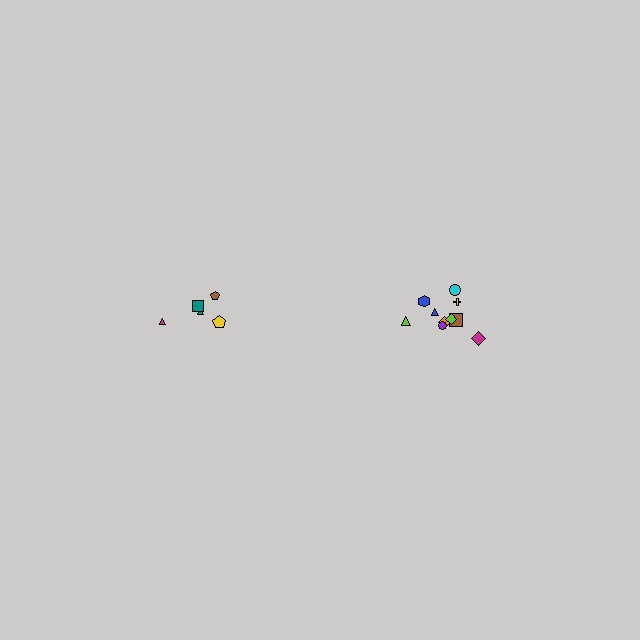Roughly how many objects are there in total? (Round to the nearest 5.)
Roughly 15 objects in total.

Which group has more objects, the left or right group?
The right group.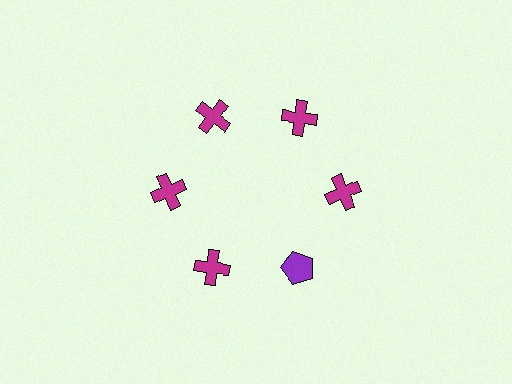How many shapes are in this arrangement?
There are 6 shapes arranged in a ring pattern.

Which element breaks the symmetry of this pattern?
The purple pentagon at roughly the 5 o'clock position breaks the symmetry. All other shapes are magenta crosses.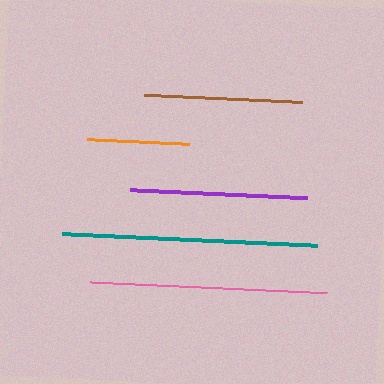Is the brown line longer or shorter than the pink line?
The pink line is longer than the brown line.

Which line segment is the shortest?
The orange line is the shortest at approximately 102 pixels.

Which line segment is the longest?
The teal line is the longest at approximately 256 pixels.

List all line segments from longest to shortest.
From longest to shortest: teal, pink, purple, brown, orange.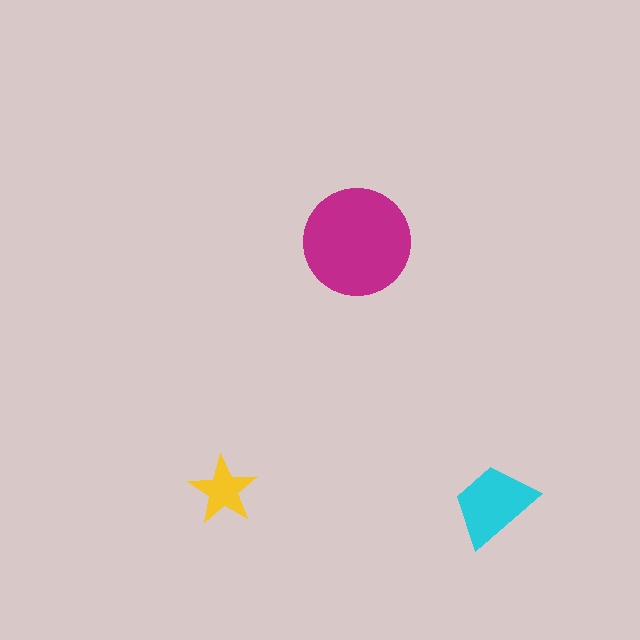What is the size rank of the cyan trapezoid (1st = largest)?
2nd.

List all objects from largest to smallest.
The magenta circle, the cyan trapezoid, the yellow star.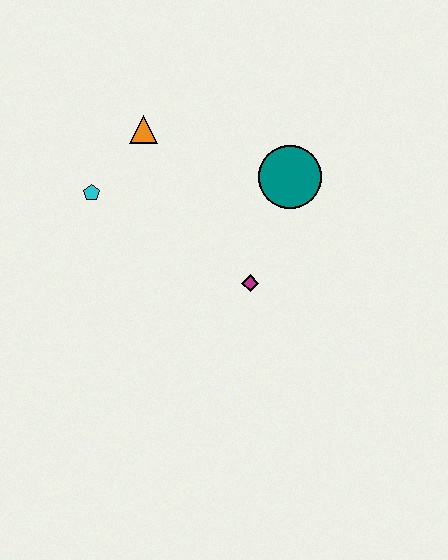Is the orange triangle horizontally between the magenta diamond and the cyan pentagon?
Yes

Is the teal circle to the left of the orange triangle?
No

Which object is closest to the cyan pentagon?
The orange triangle is closest to the cyan pentagon.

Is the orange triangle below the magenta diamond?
No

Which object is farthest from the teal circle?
The cyan pentagon is farthest from the teal circle.